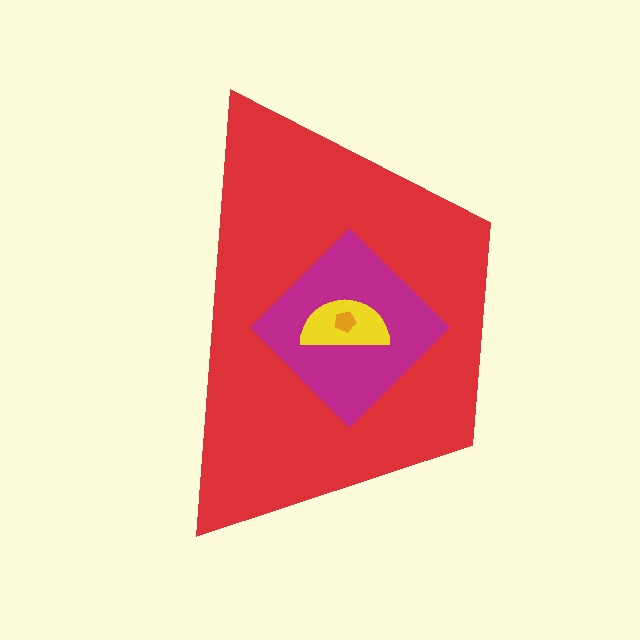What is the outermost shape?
The red trapezoid.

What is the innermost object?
The orange pentagon.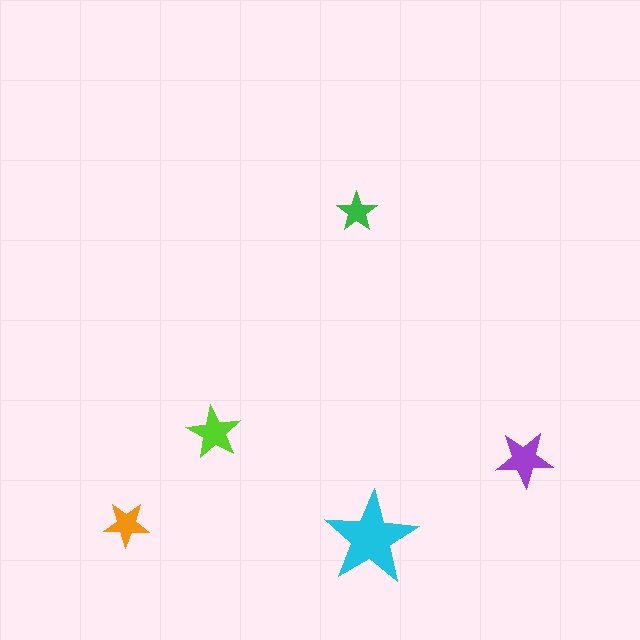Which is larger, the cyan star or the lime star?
The cyan one.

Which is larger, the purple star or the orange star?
The purple one.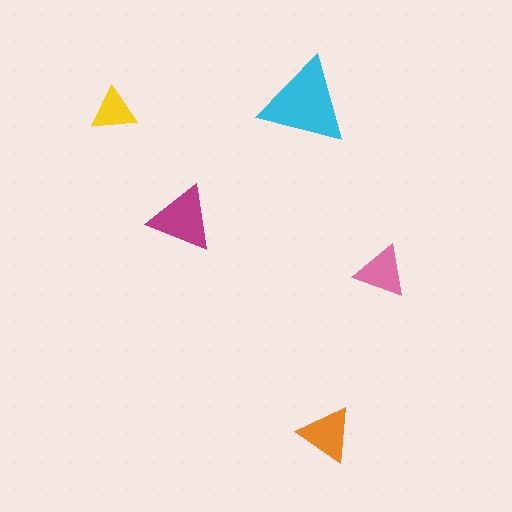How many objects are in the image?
There are 5 objects in the image.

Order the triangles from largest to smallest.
the cyan one, the magenta one, the orange one, the pink one, the yellow one.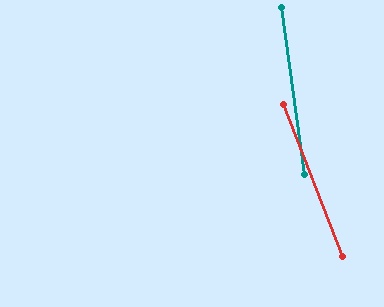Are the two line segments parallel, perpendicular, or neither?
Neither parallel nor perpendicular — they differ by about 13°.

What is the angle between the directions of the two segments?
Approximately 13 degrees.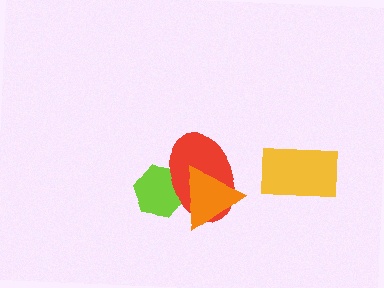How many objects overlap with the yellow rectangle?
0 objects overlap with the yellow rectangle.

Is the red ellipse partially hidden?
Yes, it is partially covered by another shape.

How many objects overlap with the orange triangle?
2 objects overlap with the orange triangle.